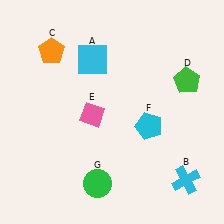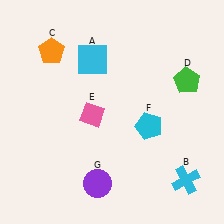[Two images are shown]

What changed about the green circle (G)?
In Image 1, G is green. In Image 2, it changed to purple.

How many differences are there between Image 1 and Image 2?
There is 1 difference between the two images.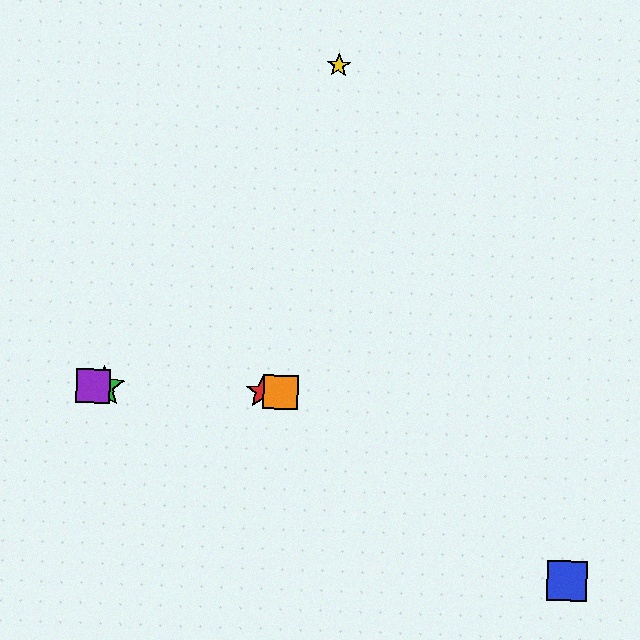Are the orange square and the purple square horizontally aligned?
Yes, both are at y≈392.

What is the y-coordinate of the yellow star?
The yellow star is at y≈65.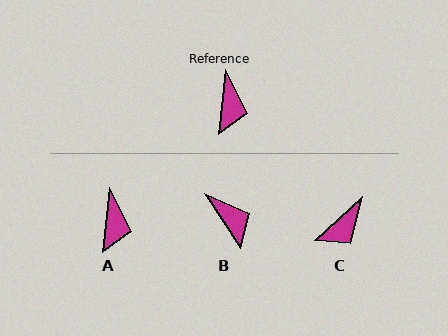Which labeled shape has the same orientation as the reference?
A.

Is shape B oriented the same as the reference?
No, it is off by about 39 degrees.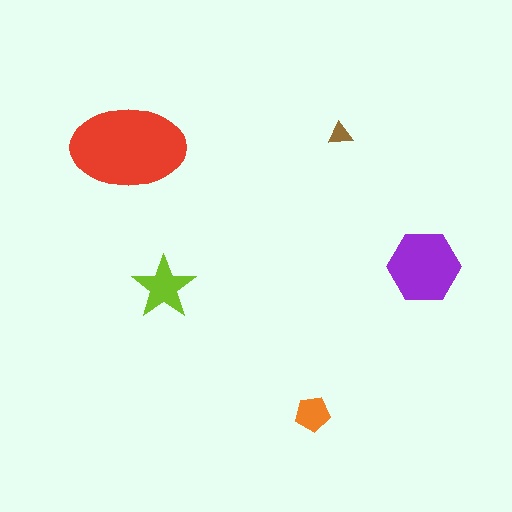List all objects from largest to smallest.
The red ellipse, the purple hexagon, the lime star, the orange pentagon, the brown triangle.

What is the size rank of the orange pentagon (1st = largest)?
4th.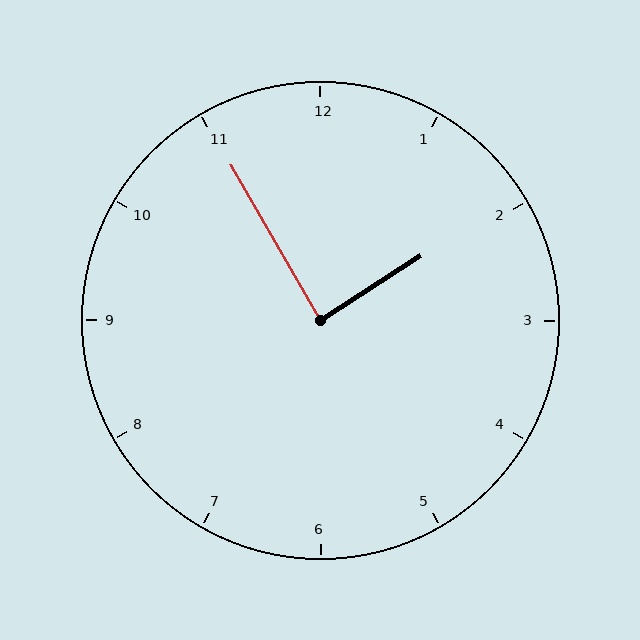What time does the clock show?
1:55.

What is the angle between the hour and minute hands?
Approximately 88 degrees.